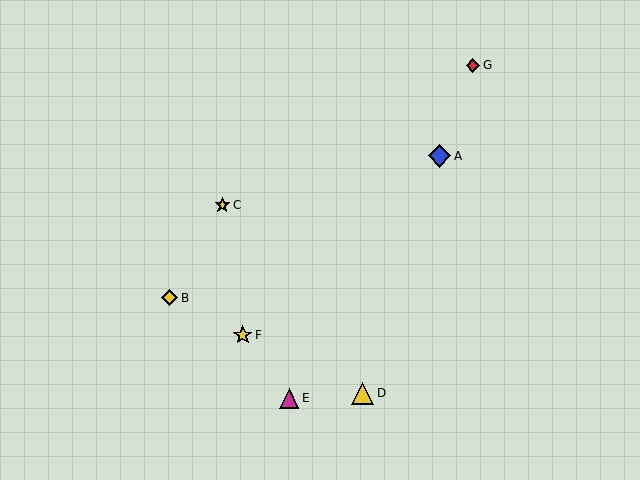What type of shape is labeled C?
Shape C is a yellow star.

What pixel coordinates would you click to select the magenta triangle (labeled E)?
Click at (289, 398) to select the magenta triangle E.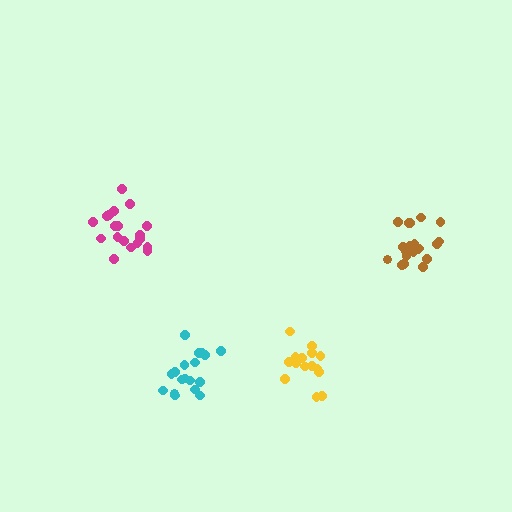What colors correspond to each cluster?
The clusters are colored: magenta, cyan, brown, yellow.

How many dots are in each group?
Group 1: 19 dots, Group 2: 18 dots, Group 3: 21 dots, Group 4: 16 dots (74 total).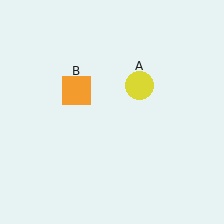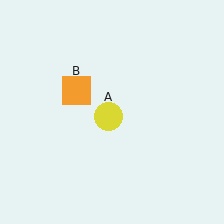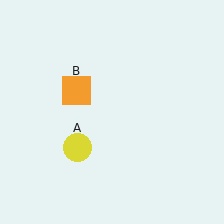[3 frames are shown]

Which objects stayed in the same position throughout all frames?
Orange square (object B) remained stationary.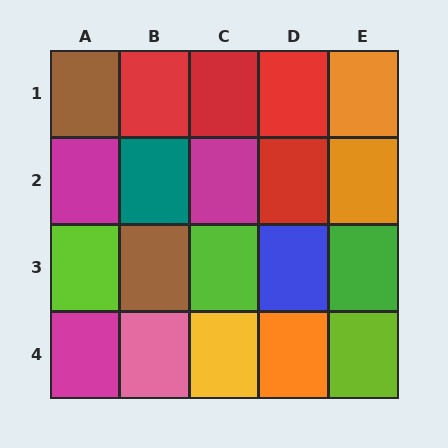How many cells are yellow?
1 cell is yellow.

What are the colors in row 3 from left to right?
Lime, brown, lime, blue, green.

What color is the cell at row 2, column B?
Teal.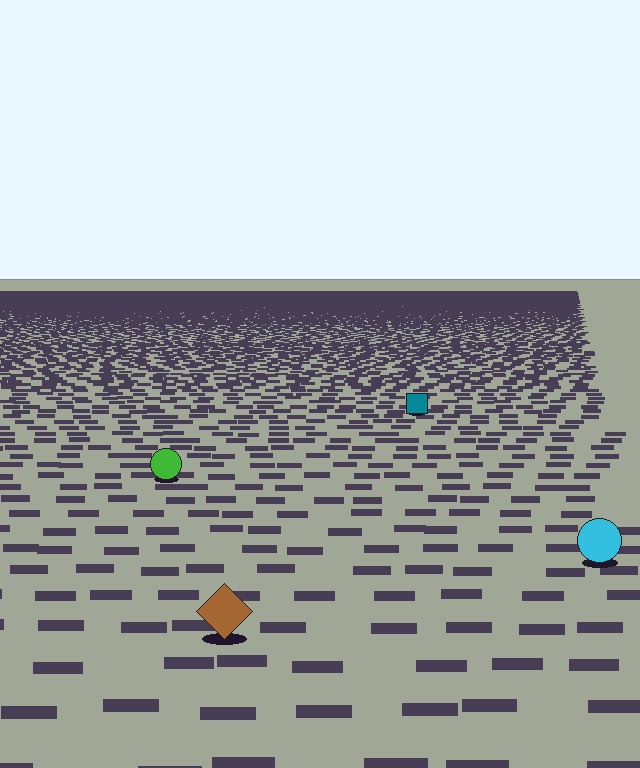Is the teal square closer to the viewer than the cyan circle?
No. The cyan circle is closer — you can tell from the texture gradient: the ground texture is coarser near it.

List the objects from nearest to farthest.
From nearest to farthest: the brown diamond, the cyan circle, the green circle, the teal square.